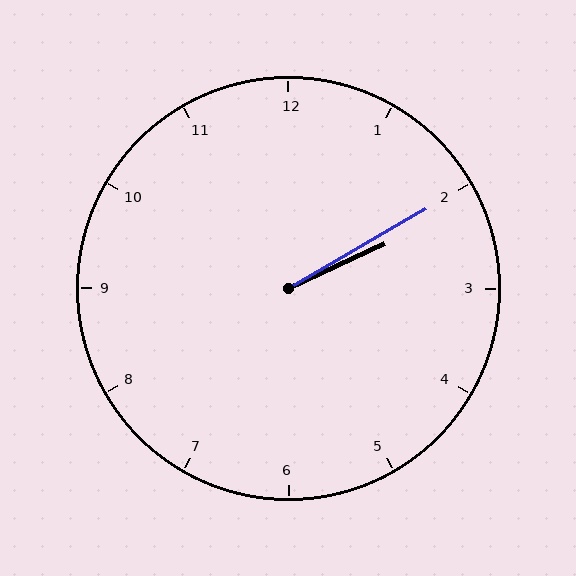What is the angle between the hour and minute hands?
Approximately 5 degrees.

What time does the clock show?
2:10.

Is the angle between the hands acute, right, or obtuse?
It is acute.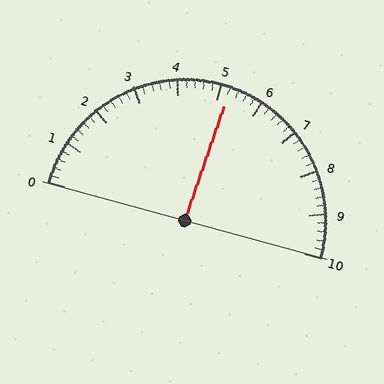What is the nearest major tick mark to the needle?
The nearest major tick mark is 5.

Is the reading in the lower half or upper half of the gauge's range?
The reading is in the upper half of the range (0 to 10).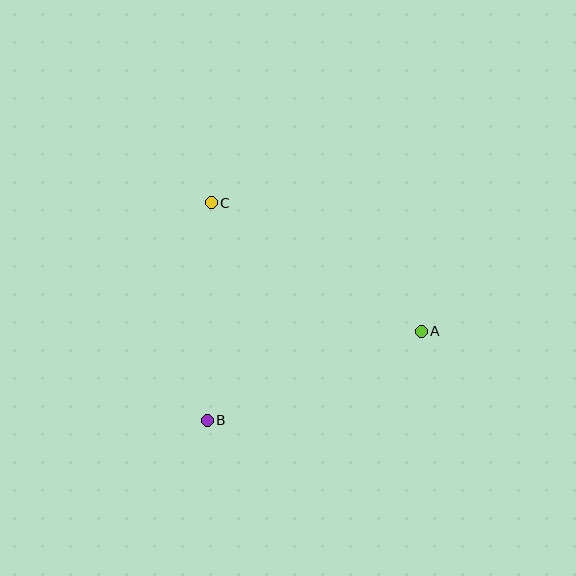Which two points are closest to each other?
Points B and C are closest to each other.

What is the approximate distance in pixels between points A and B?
The distance between A and B is approximately 232 pixels.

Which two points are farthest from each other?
Points A and C are farthest from each other.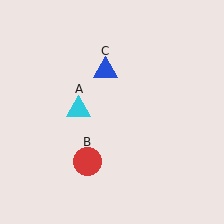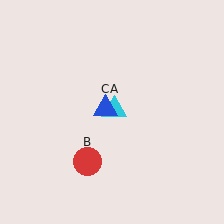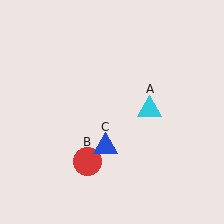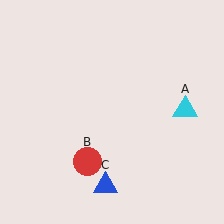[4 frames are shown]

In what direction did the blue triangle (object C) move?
The blue triangle (object C) moved down.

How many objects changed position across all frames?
2 objects changed position: cyan triangle (object A), blue triangle (object C).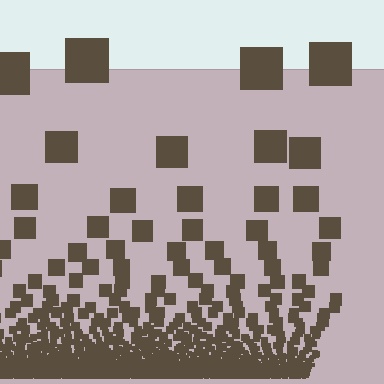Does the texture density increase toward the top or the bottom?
Density increases toward the bottom.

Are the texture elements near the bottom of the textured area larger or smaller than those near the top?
Smaller. The gradient is inverted — elements near the bottom are smaller and denser.